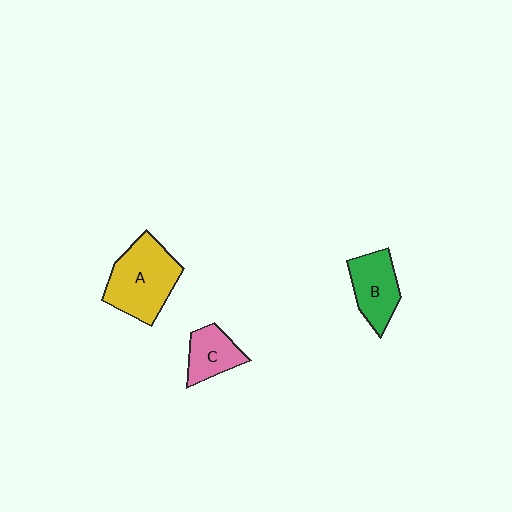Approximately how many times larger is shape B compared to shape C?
Approximately 1.3 times.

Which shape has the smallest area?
Shape C (pink).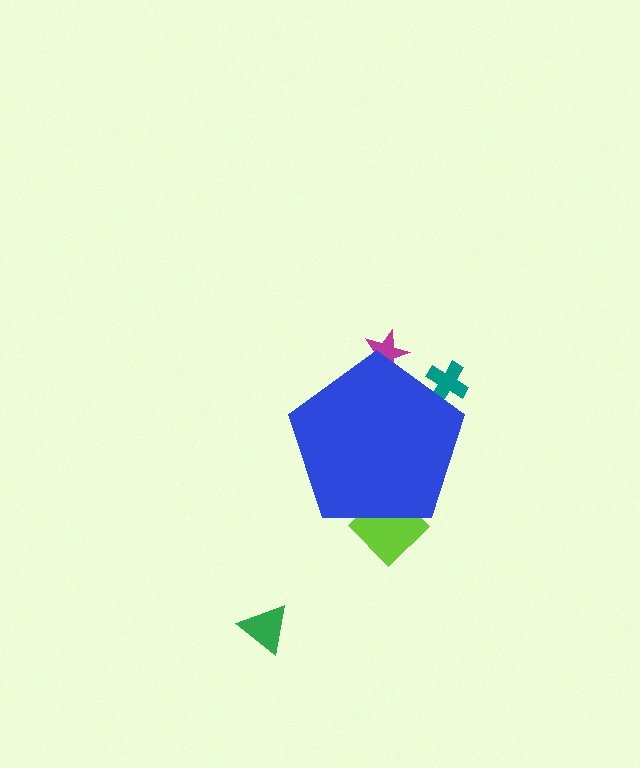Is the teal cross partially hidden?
Yes, the teal cross is partially hidden behind the blue pentagon.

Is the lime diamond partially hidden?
Yes, the lime diamond is partially hidden behind the blue pentagon.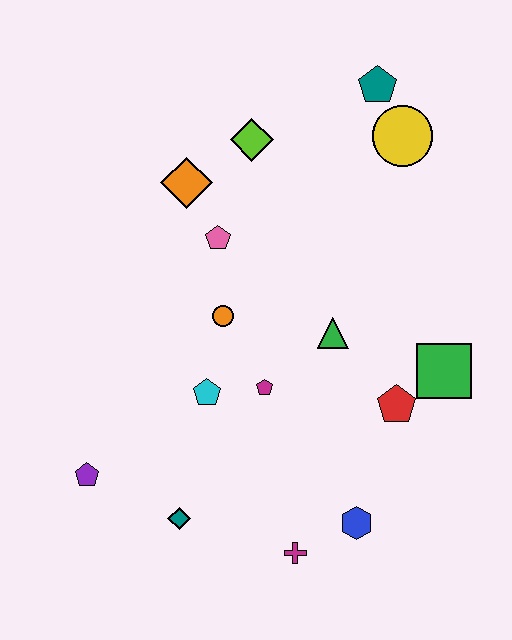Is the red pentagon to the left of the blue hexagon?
No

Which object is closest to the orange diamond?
The pink pentagon is closest to the orange diamond.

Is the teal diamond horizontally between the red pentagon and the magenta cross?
No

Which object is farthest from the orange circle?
The teal pentagon is farthest from the orange circle.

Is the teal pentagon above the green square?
Yes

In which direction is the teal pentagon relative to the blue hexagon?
The teal pentagon is above the blue hexagon.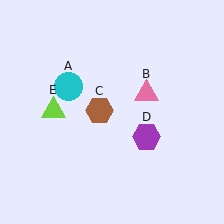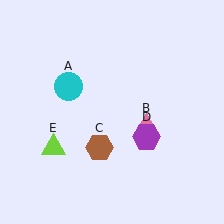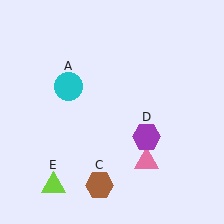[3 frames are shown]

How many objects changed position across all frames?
3 objects changed position: pink triangle (object B), brown hexagon (object C), lime triangle (object E).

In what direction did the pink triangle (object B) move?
The pink triangle (object B) moved down.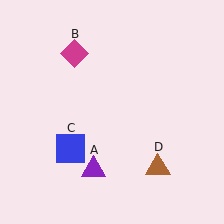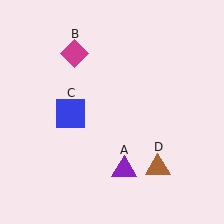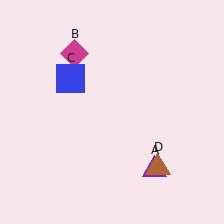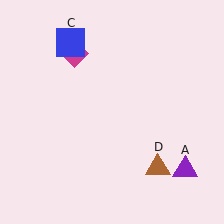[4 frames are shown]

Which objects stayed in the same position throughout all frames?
Magenta diamond (object B) and brown triangle (object D) remained stationary.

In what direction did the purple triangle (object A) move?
The purple triangle (object A) moved right.